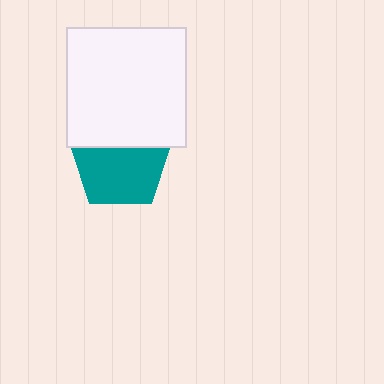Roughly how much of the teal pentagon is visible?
Most of it is visible (roughly 69%).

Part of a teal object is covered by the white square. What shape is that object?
It is a pentagon.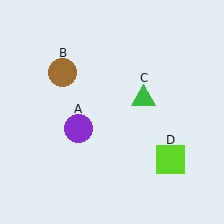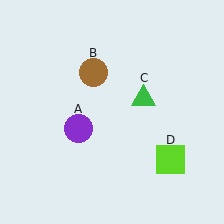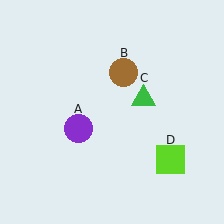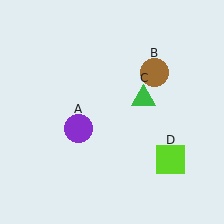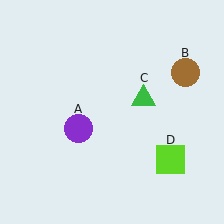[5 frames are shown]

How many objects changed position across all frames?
1 object changed position: brown circle (object B).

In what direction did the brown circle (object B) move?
The brown circle (object B) moved right.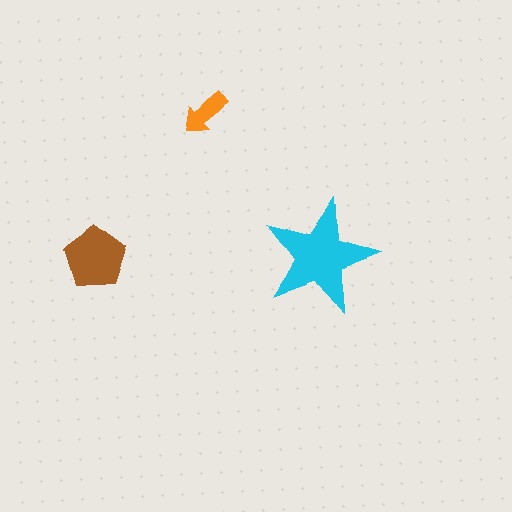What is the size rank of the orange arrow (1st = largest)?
3rd.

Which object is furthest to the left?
The brown pentagon is leftmost.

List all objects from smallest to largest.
The orange arrow, the brown pentagon, the cyan star.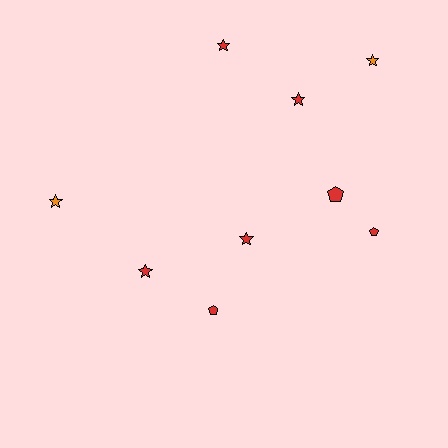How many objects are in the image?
There are 9 objects.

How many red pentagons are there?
There are 3 red pentagons.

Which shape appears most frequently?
Star, with 6 objects.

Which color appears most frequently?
Red, with 7 objects.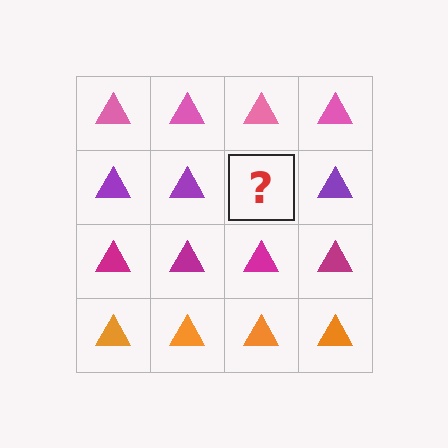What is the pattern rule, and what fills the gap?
The rule is that each row has a consistent color. The gap should be filled with a purple triangle.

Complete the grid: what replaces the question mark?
The question mark should be replaced with a purple triangle.